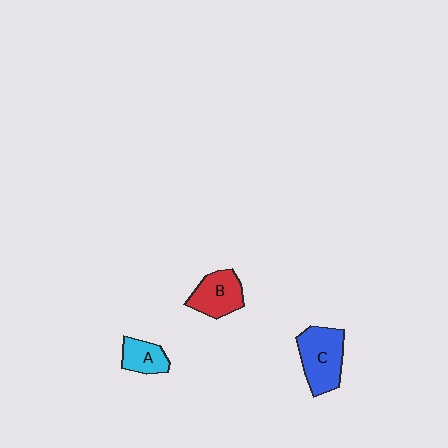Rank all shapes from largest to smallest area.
From largest to smallest: C (blue), B (red), A (cyan).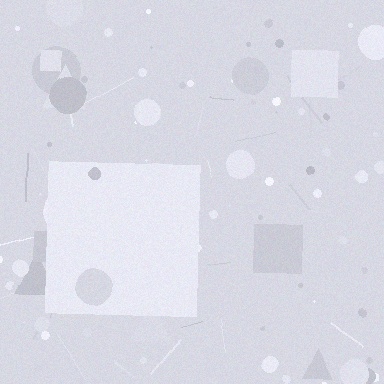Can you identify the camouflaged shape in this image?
The camouflaged shape is a square.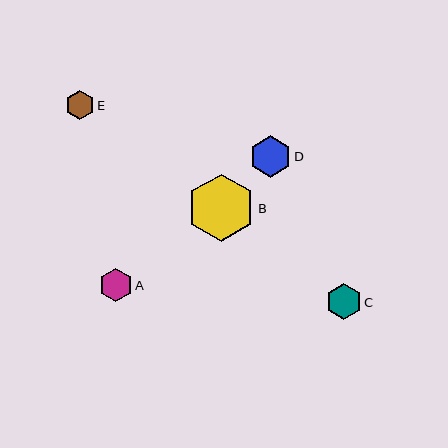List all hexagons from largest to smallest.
From largest to smallest: B, D, C, A, E.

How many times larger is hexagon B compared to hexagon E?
Hexagon B is approximately 2.3 times the size of hexagon E.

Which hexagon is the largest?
Hexagon B is the largest with a size of approximately 67 pixels.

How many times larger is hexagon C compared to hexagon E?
Hexagon C is approximately 1.2 times the size of hexagon E.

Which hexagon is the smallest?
Hexagon E is the smallest with a size of approximately 29 pixels.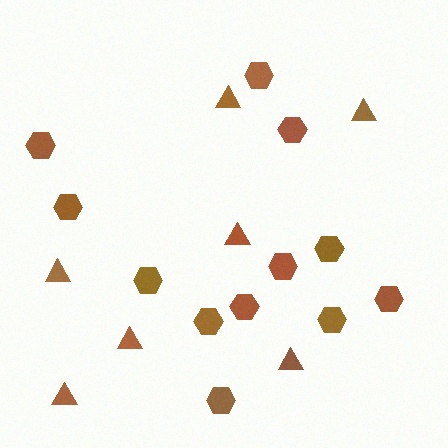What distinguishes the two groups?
There are 2 groups: one group of hexagons (12) and one group of triangles (7).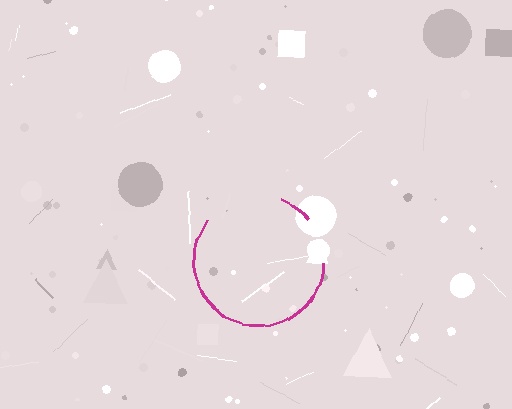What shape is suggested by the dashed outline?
The dashed outline suggests a circle.